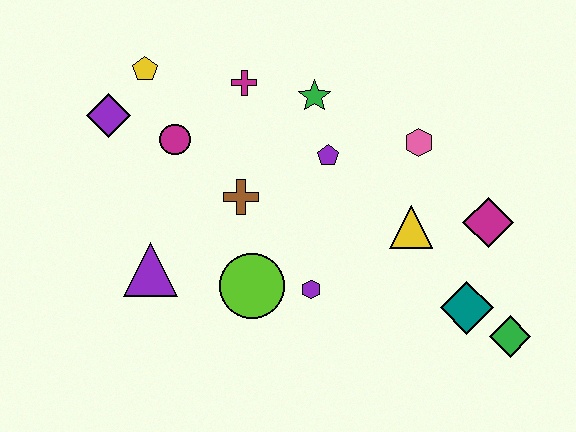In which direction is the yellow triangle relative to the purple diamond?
The yellow triangle is to the right of the purple diamond.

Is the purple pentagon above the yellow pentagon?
No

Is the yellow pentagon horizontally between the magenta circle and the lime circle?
No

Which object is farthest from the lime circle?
The green diamond is farthest from the lime circle.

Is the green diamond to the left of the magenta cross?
No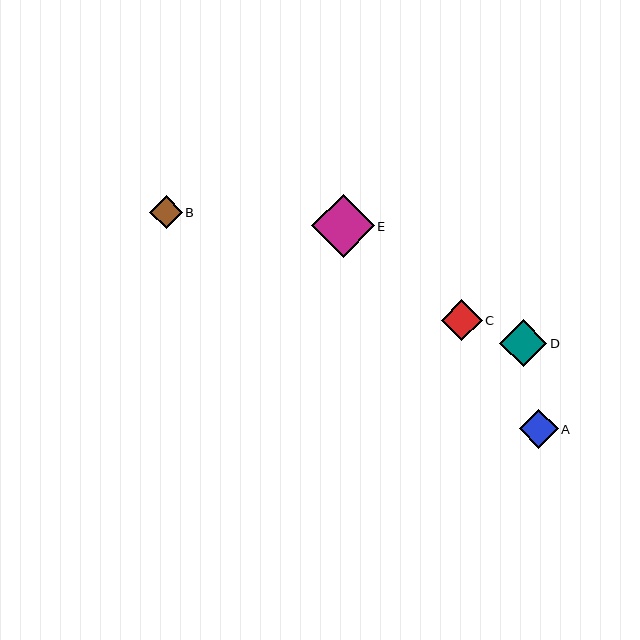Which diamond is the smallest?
Diamond B is the smallest with a size of approximately 33 pixels.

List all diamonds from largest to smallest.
From largest to smallest: E, D, C, A, B.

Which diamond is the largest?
Diamond E is the largest with a size of approximately 63 pixels.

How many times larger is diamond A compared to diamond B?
Diamond A is approximately 1.2 times the size of diamond B.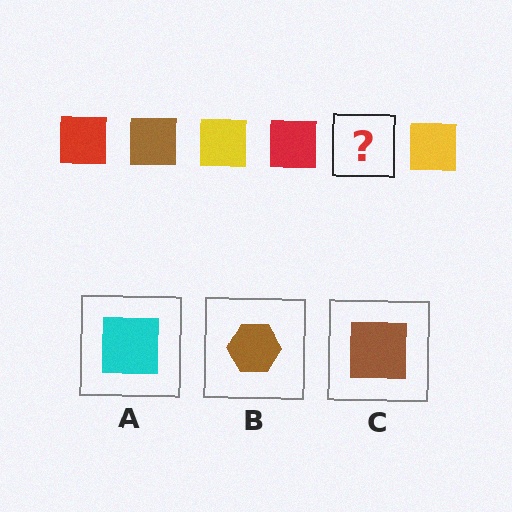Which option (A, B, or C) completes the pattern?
C.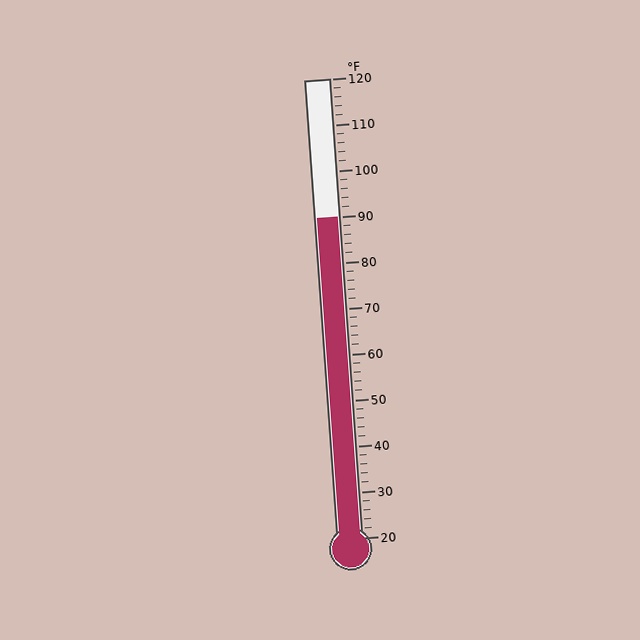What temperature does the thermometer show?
The thermometer shows approximately 90°F.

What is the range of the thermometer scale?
The thermometer scale ranges from 20°F to 120°F.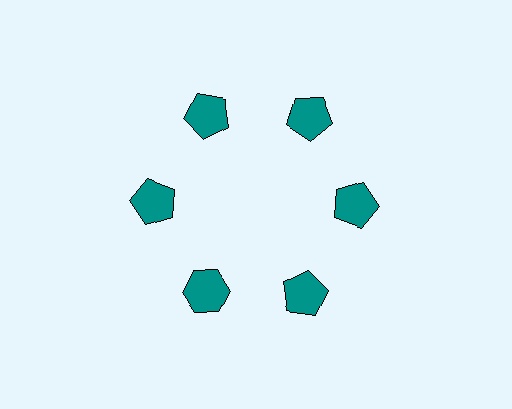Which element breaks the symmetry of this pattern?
The teal hexagon at roughly the 7 o'clock position breaks the symmetry. All other shapes are teal pentagons.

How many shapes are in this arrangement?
There are 6 shapes arranged in a ring pattern.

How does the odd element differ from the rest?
It has a different shape: hexagon instead of pentagon.